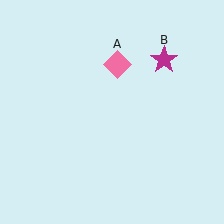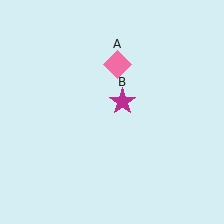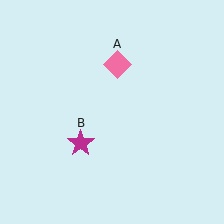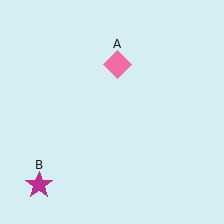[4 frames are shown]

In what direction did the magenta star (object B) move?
The magenta star (object B) moved down and to the left.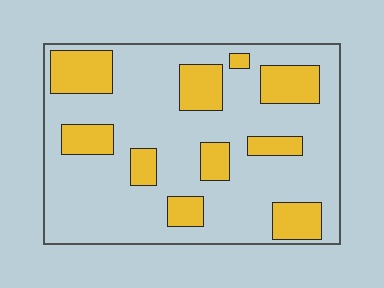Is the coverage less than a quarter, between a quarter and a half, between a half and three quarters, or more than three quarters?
Between a quarter and a half.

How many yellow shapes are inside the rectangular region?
10.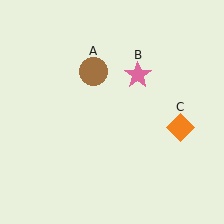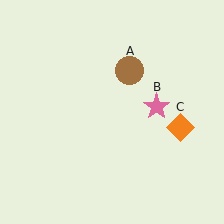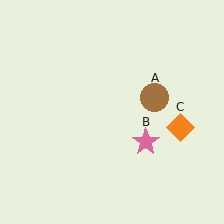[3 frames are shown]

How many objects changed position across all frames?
2 objects changed position: brown circle (object A), pink star (object B).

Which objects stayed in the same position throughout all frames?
Orange diamond (object C) remained stationary.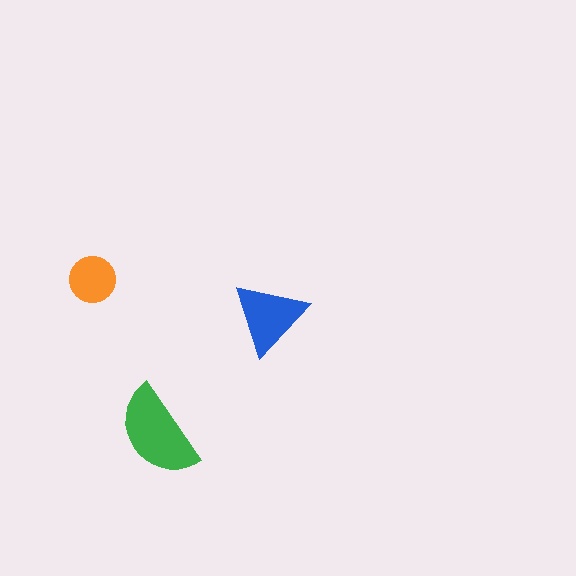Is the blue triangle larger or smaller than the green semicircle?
Smaller.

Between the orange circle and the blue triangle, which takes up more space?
The blue triangle.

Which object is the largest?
The green semicircle.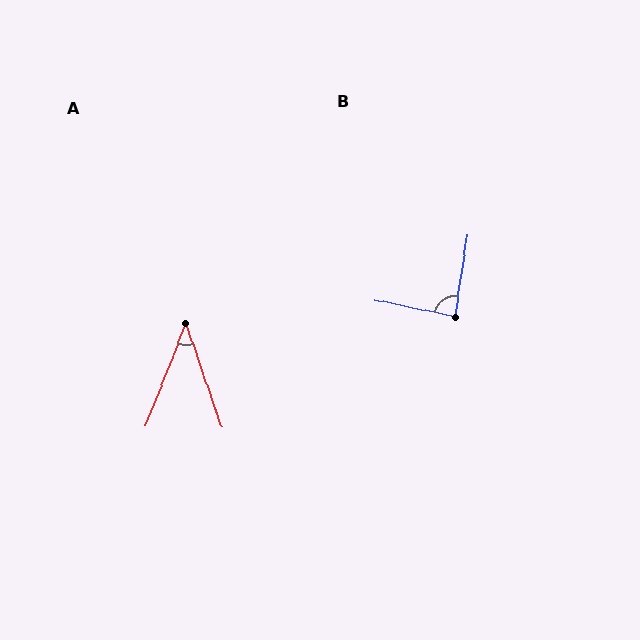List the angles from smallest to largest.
A (40°), B (87°).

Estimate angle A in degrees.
Approximately 40 degrees.